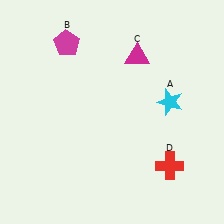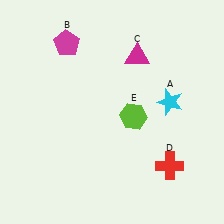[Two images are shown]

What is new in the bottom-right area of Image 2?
A lime hexagon (E) was added in the bottom-right area of Image 2.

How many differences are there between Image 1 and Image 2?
There is 1 difference between the two images.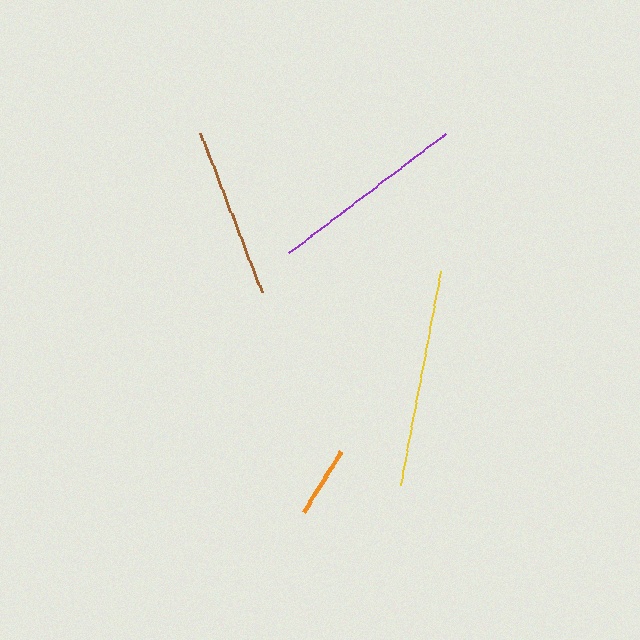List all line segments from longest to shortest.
From longest to shortest: yellow, purple, brown, orange.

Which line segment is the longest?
The yellow line is the longest at approximately 217 pixels.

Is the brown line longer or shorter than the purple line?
The purple line is longer than the brown line.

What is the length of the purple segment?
The purple segment is approximately 197 pixels long.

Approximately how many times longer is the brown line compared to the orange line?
The brown line is approximately 2.4 times the length of the orange line.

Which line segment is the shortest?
The orange line is the shortest at approximately 71 pixels.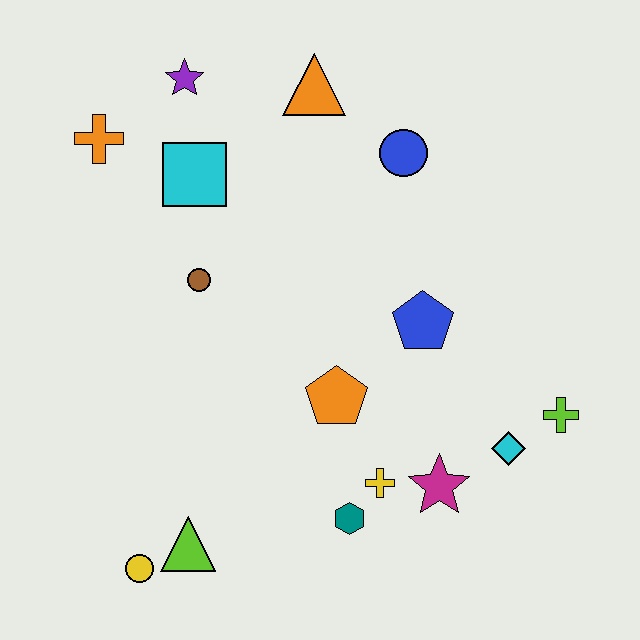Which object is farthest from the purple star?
The lime cross is farthest from the purple star.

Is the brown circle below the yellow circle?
No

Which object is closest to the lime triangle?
The yellow circle is closest to the lime triangle.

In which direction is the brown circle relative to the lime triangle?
The brown circle is above the lime triangle.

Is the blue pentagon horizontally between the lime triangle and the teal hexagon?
No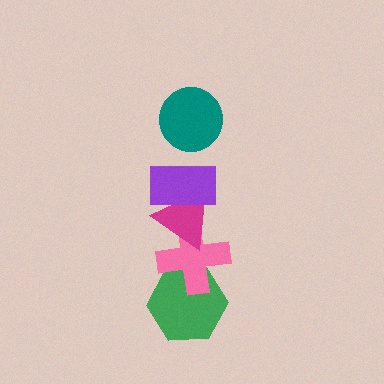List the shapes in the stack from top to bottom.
From top to bottom: the teal circle, the purple rectangle, the magenta triangle, the pink cross, the green hexagon.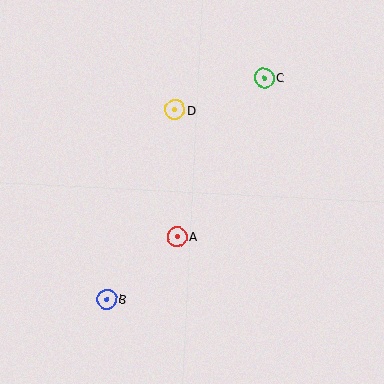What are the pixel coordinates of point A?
Point A is at (177, 236).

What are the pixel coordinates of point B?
Point B is at (107, 299).